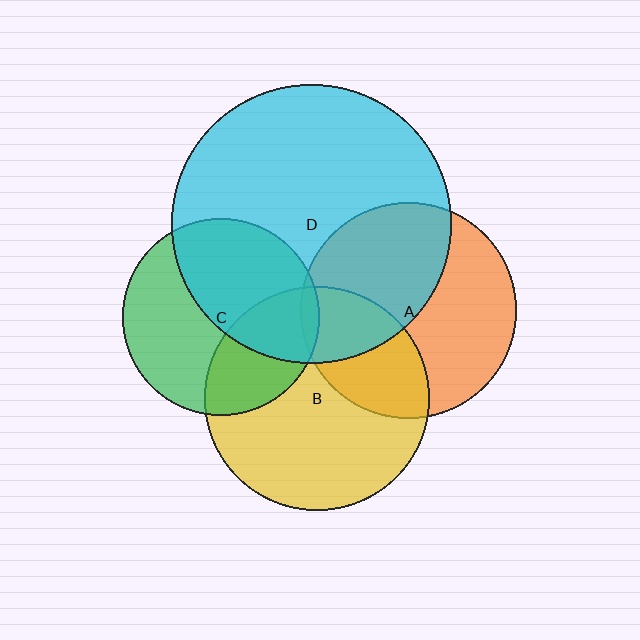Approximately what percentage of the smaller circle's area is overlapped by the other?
Approximately 25%.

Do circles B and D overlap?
Yes.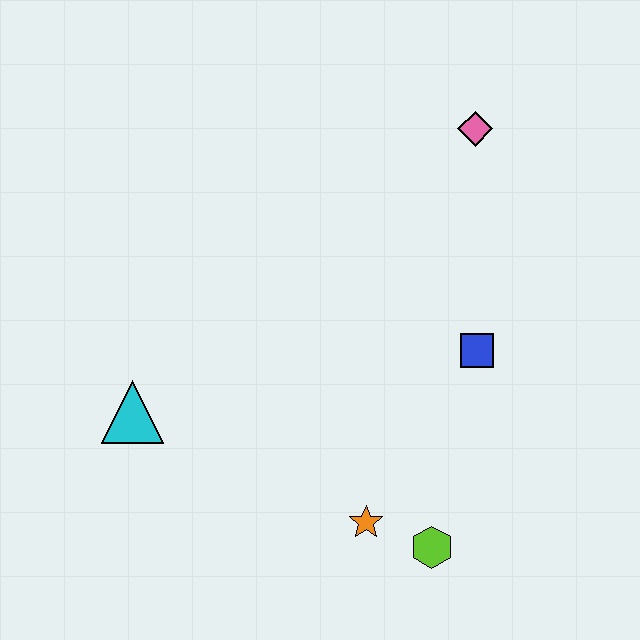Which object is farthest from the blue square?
The cyan triangle is farthest from the blue square.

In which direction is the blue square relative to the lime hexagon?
The blue square is above the lime hexagon.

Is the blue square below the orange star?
No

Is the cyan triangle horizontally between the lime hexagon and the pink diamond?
No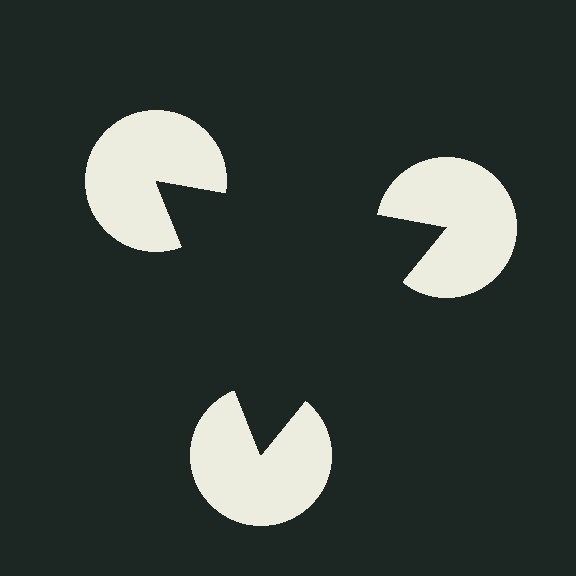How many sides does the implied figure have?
3 sides.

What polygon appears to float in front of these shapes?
An illusory triangle — its edges are inferred from the aligned wedge cuts in the pac-man discs, not physically drawn.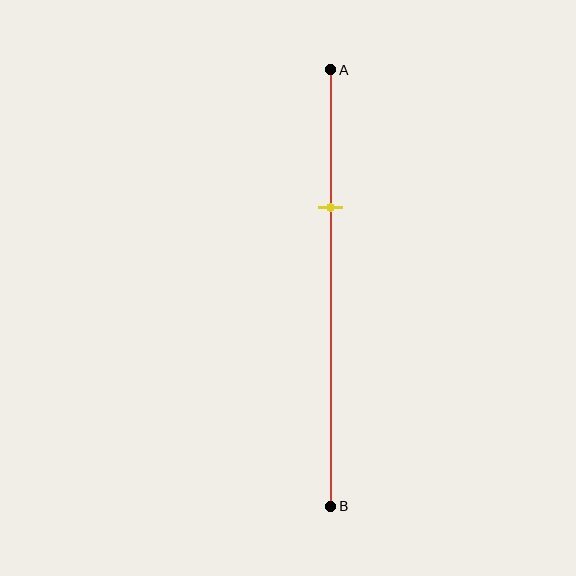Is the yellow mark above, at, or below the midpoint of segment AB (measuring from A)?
The yellow mark is above the midpoint of segment AB.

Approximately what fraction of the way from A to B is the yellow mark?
The yellow mark is approximately 30% of the way from A to B.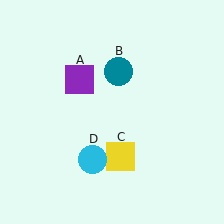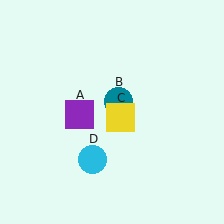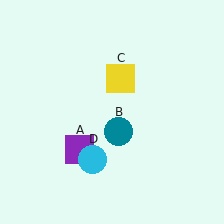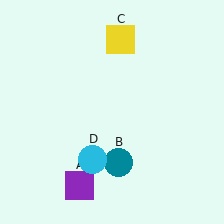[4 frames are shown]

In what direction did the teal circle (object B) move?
The teal circle (object B) moved down.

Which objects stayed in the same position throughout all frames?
Cyan circle (object D) remained stationary.